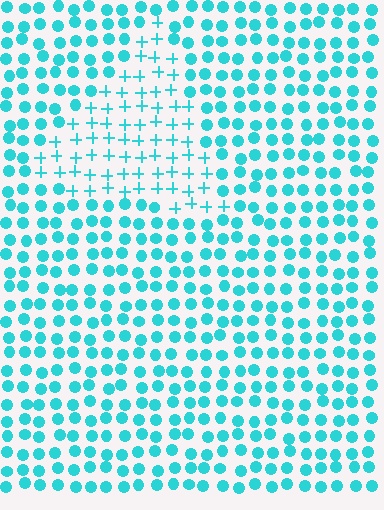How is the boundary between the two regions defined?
The boundary is defined by a change in element shape: plus signs inside vs. circles outside. All elements share the same color and spacing.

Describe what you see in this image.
The image is filled with small cyan elements arranged in a uniform grid. A triangle-shaped region contains plus signs, while the surrounding area contains circles. The boundary is defined purely by the change in element shape.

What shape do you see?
I see a triangle.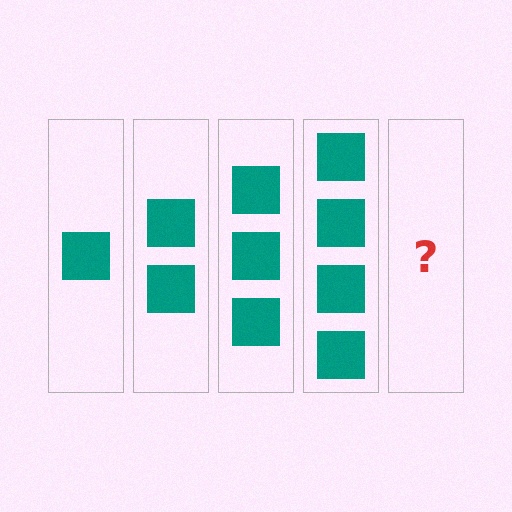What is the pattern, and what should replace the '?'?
The pattern is that each step adds one more square. The '?' should be 5 squares.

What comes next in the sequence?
The next element should be 5 squares.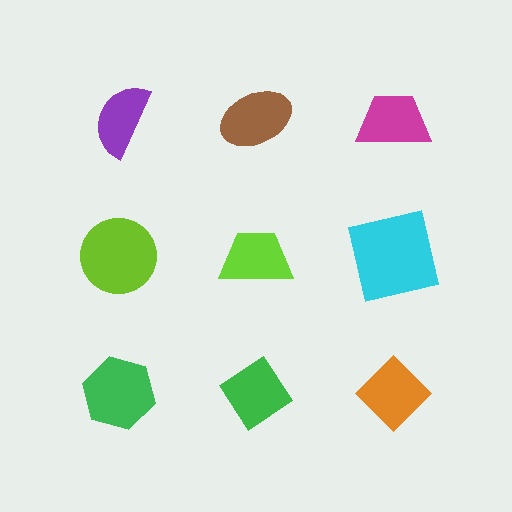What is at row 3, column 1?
A green hexagon.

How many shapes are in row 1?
3 shapes.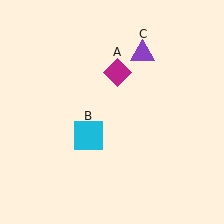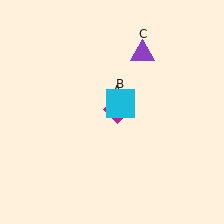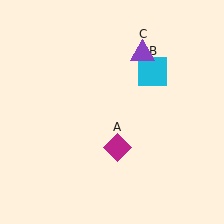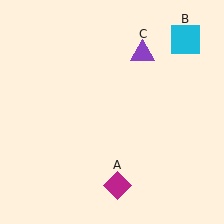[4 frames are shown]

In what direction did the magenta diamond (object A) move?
The magenta diamond (object A) moved down.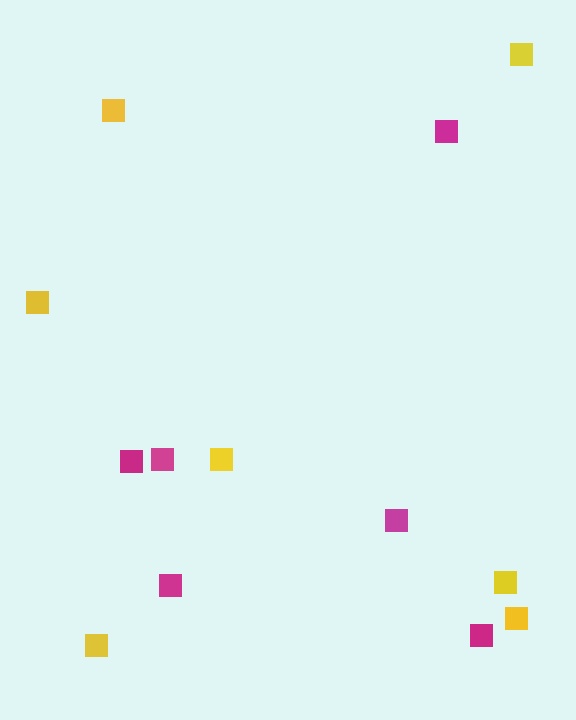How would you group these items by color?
There are 2 groups: one group of magenta squares (6) and one group of yellow squares (7).